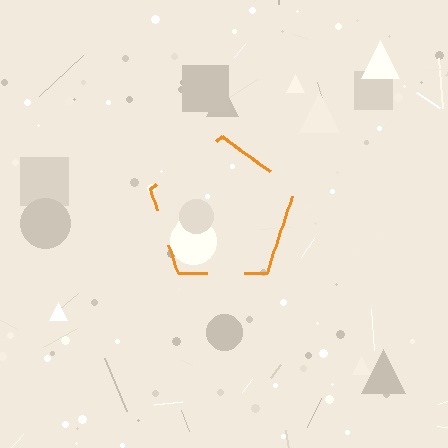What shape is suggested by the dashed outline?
The dashed outline suggests a pentagon.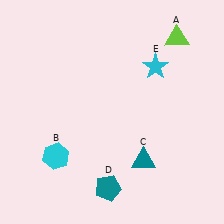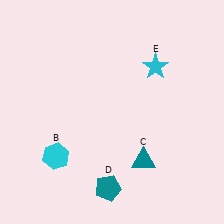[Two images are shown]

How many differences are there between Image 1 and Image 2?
There is 1 difference between the two images.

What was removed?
The lime triangle (A) was removed in Image 2.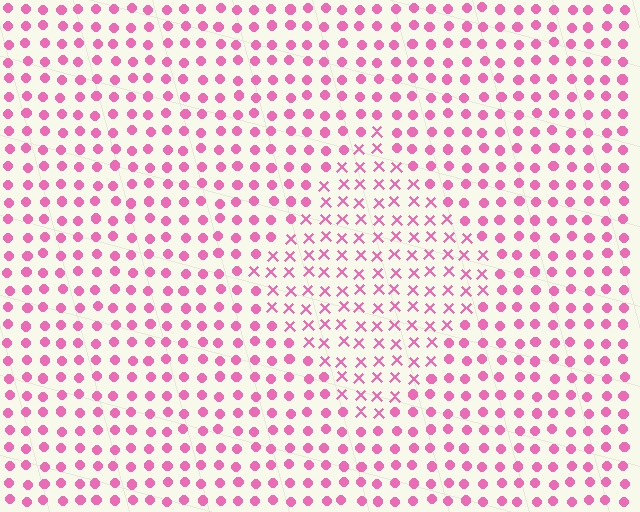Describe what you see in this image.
The image is filled with small pink elements arranged in a uniform grid. A diamond-shaped region contains X marks, while the surrounding area contains circles. The boundary is defined purely by the change in element shape.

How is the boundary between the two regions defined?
The boundary is defined by a change in element shape: X marks inside vs. circles outside. All elements share the same color and spacing.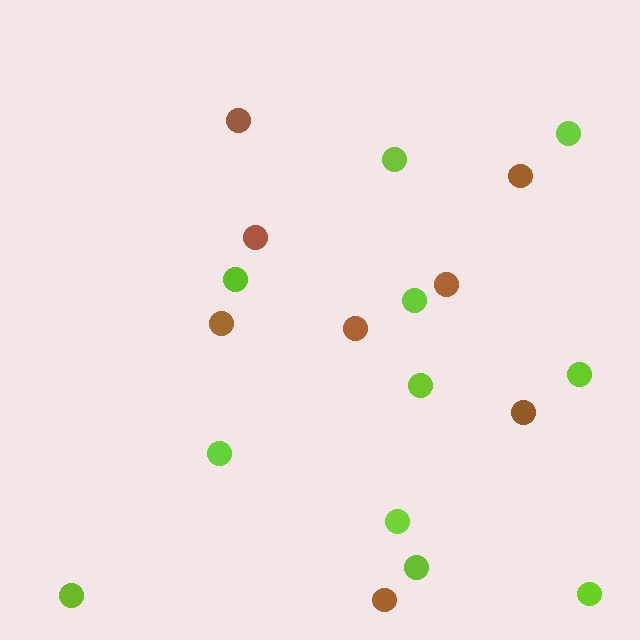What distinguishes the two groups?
There are 2 groups: one group of lime circles (11) and one group of brown circles (8).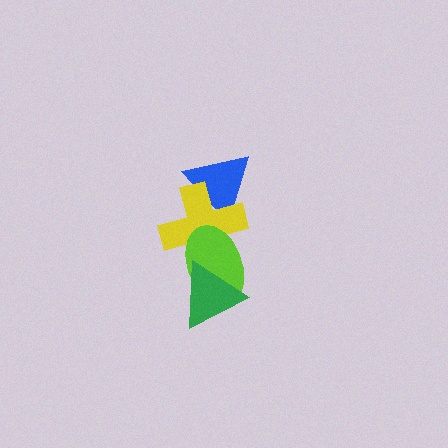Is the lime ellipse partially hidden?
Yes, it is partially covered by another shape.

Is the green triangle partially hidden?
No, no other shape covers it.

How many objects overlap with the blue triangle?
1 object overlaps with the blue triangle.